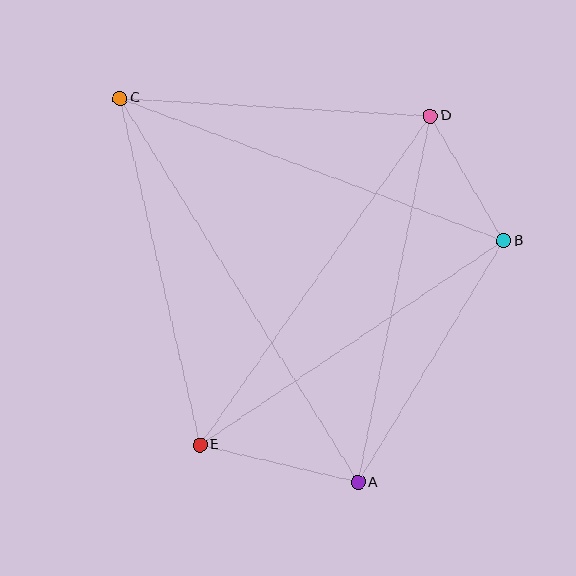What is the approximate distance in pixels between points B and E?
The distance between B and E is approximately 366 pixels.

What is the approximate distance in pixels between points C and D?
The distance between C and D is approximately 311 pixels.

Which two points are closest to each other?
Points B and D are closest to each other.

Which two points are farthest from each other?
Points A and C are farthest from each other.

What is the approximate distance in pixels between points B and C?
The distance between B and C is approximately 409 pixels.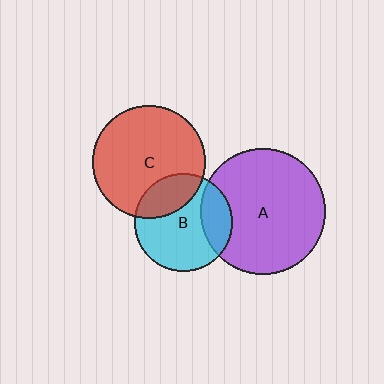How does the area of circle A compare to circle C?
Approximately 1.2 times.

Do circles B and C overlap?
Yes.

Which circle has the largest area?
Circle A (purple).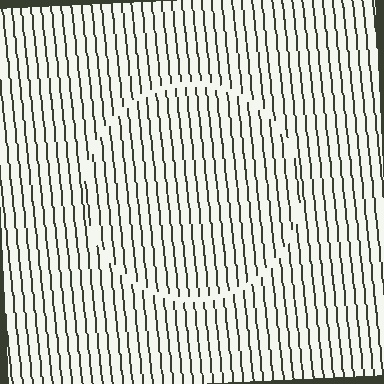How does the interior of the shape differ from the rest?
The interior of the shape contains the same grating, shifted by half a period — the contour is defined by the phase discontinuity where line-ends from the inner and outer gratings abut.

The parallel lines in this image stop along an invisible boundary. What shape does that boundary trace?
An illusory circle. The interior of the shape contains the same grating, shifted by half a period — the contour is defined by the phase discontinuity where line-ends from the inner and outer gratings abut.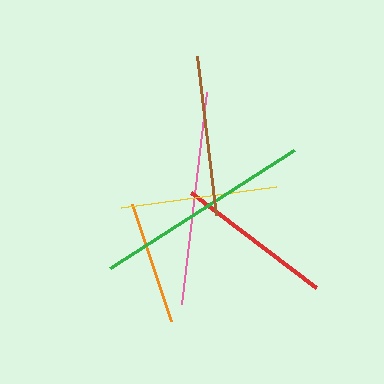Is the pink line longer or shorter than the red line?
The pink line is longer than the red line.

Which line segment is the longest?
The green line is the longest at approximately 219 pixels.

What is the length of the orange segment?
The orange segment is approximately 123 pixels long.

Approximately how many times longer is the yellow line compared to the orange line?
The yellow line is approximately 1.3 times the length of the orange line.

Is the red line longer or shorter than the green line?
The green line is longer than the red line.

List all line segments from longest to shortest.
From longest to shortest: green, pink, brown, red, yellow, orange.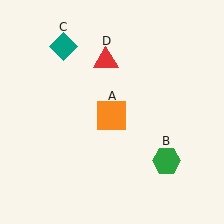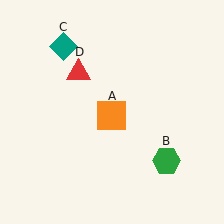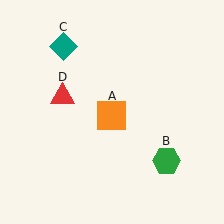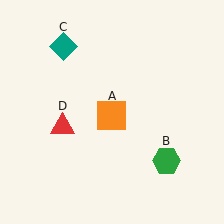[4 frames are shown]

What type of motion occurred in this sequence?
The red triangle (object D) rotated counterclockwise around the center of the scene.